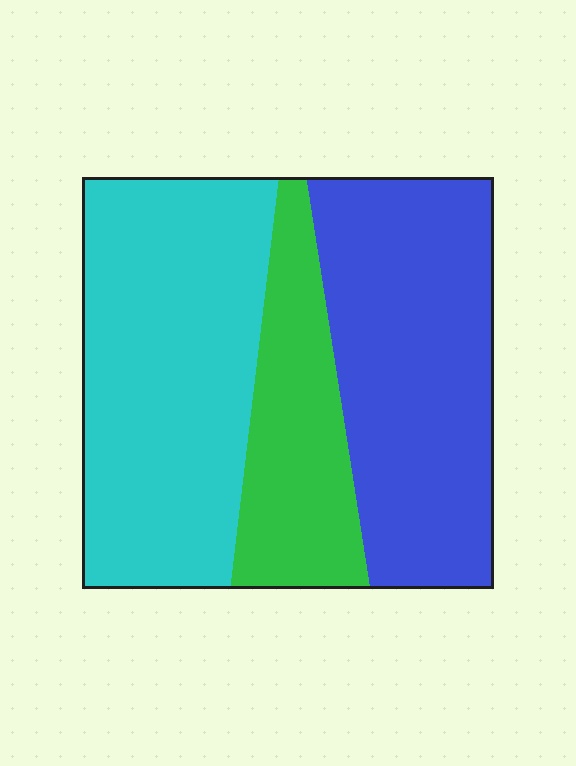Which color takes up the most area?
Cyan, at roughly 40%.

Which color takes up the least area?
Green, at roughly 20%.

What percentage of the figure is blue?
Blue takes up about three eighths (3/8) of the figure.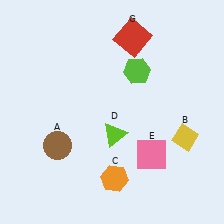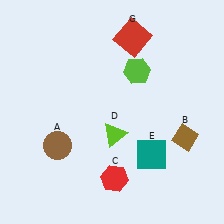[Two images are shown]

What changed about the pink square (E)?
In Image 1, E is pink. In Image 2, it changed to teal.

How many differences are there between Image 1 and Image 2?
There are 3 differences between the two images.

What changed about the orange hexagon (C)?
In Image 1, C is orange. In Image 2, it changed to red.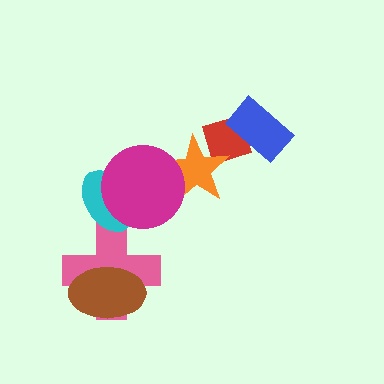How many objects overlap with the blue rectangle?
1 object overlaps with the blue rectangle.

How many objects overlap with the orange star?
2 objects overlap with the orange star.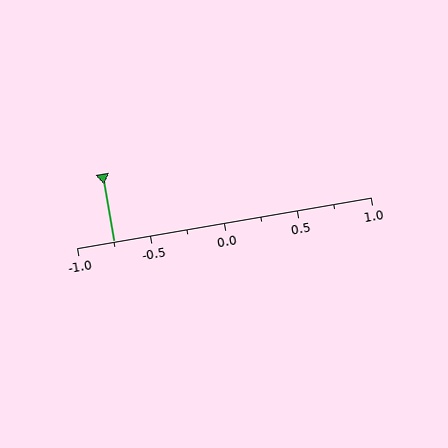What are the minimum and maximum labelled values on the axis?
The axis runs from -1.0 to 1.0.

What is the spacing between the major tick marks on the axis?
The major ticks are spaced 0.5 apart.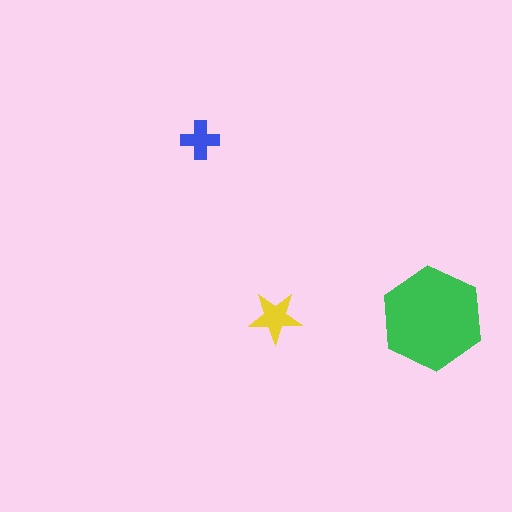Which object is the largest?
The green hexagon.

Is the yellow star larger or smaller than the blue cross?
Larger.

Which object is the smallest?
The blue cross.